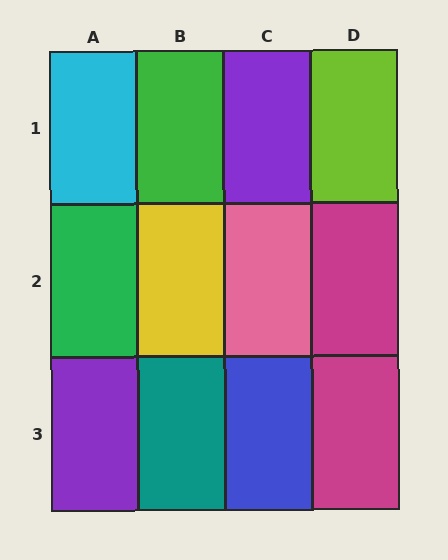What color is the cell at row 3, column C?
Blue.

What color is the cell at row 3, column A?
Purple.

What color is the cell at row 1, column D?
Lime.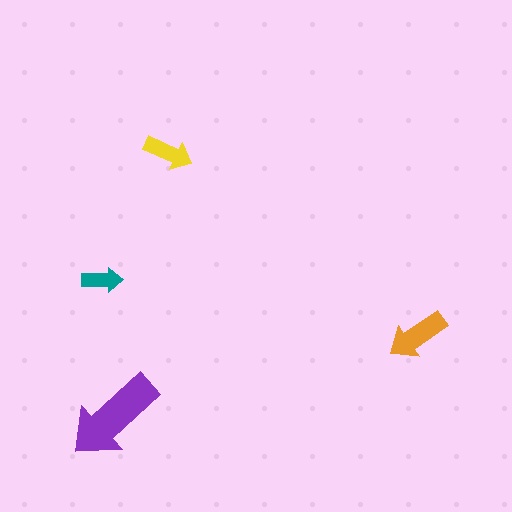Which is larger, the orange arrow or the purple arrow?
The purple one.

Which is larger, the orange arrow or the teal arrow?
The orange one.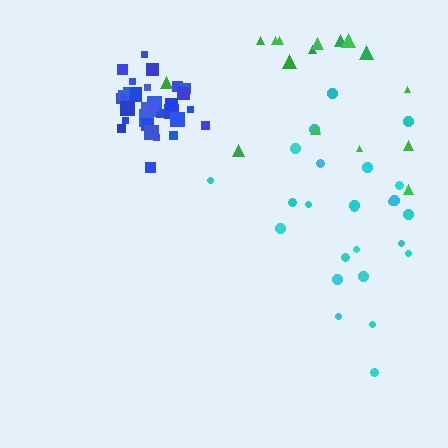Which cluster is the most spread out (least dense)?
Green.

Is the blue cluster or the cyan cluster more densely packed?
Blue.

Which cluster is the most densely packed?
Blue.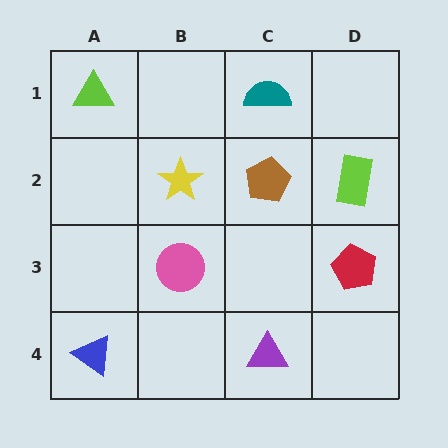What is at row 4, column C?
A purple triangle.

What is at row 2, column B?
A yellow star.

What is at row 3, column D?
A red pentagon.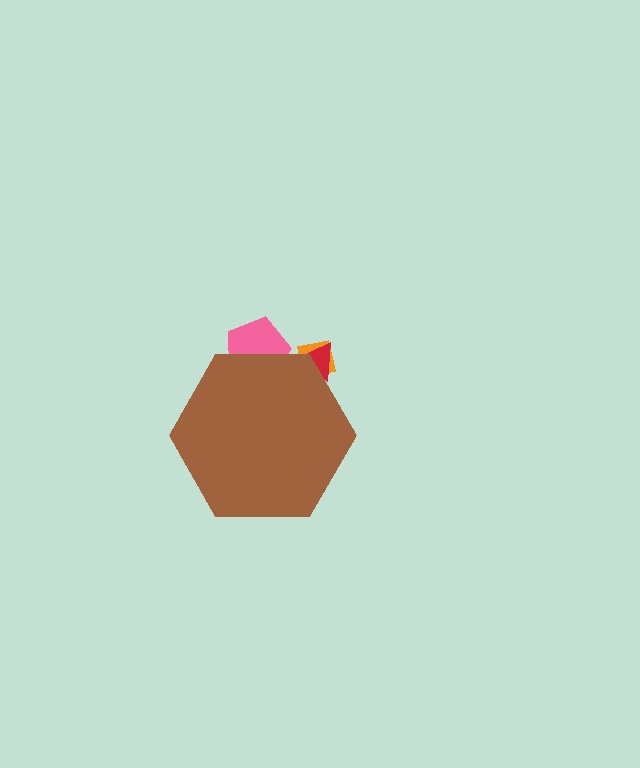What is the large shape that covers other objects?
A brown hexagon.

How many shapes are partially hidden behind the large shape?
3 shapes are partially hidden.